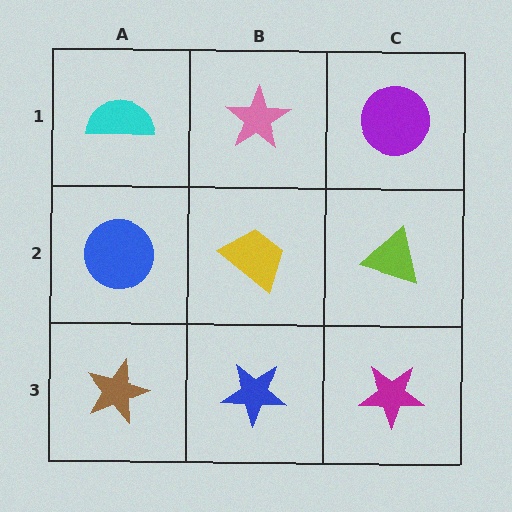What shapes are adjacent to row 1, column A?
A blue circle (row 2, column A), a pink star (row 1, column B).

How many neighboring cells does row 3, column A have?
2.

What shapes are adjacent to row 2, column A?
A cyan semicircle (row 1, column A), a brown star (row 3, column A), a yellow trapezoid (row 2, column B).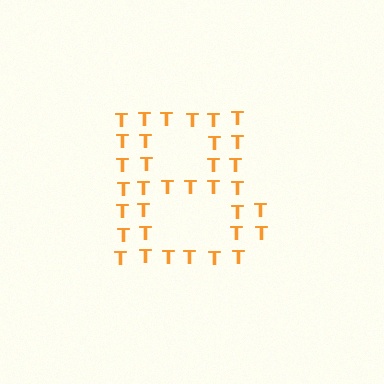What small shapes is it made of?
It is made of small letter T's.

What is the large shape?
The large shape is the letter B.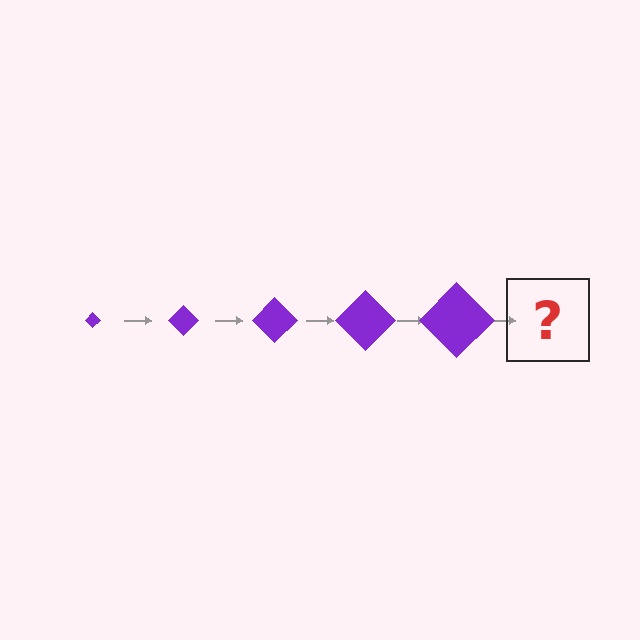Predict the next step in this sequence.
The next step is a purple diamond, larger than the previous one.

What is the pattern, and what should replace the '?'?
The pattern is that the diamond gets progressively larger each step. The '?' should be a purple diamond, larger than the previous one.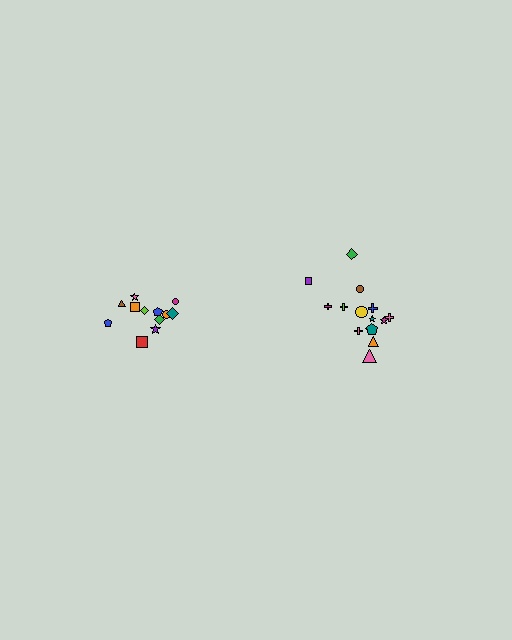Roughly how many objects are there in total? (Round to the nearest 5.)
Roughly 25 objects in total.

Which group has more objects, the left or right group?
The right group.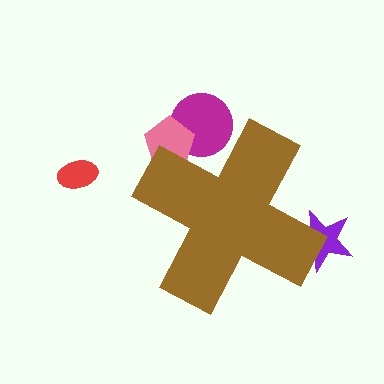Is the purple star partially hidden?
Yes, the purple star is partially hidden behind the brown cross.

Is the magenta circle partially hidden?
Yes, the magenta circle is partially hidden behind the brown cross.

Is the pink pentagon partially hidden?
Yes, the pink pentagon is partially hidden behind the brown cross.